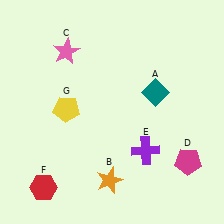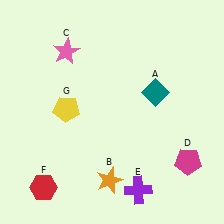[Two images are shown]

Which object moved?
The purple cross (E) moved down.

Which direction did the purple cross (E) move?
The purple cross (E) moved down.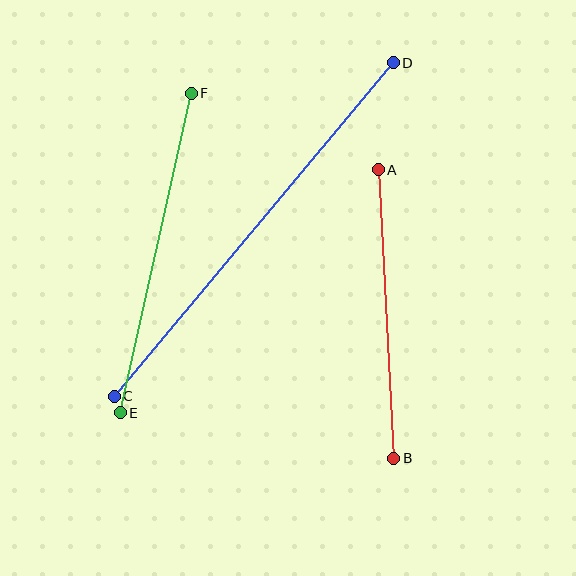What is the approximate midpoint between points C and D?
The midpoint is at approximately (254, 230) pixels.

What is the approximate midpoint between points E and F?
The midpoint is at approximately (156, 253) pixels.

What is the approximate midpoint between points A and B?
The midpoint is at approximately (386, 314) pixels.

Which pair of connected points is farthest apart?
Points C and D are farthest apart.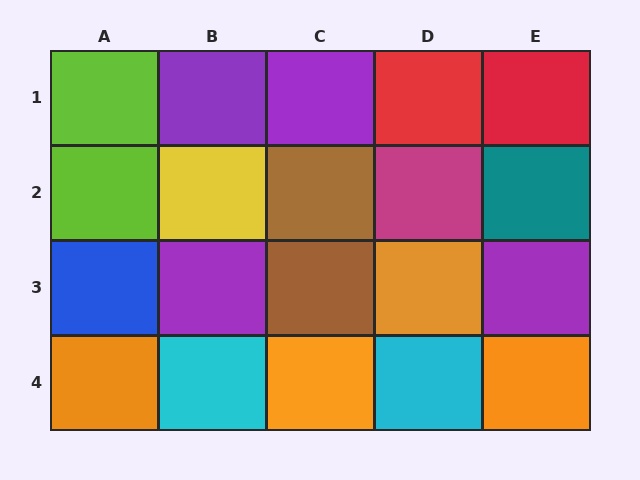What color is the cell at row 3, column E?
Purple.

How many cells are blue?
1 cell is blue.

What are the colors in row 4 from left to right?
Orange, cyan, orange, cyan, orange.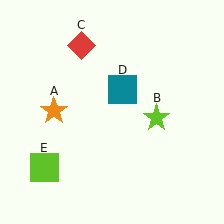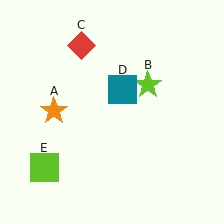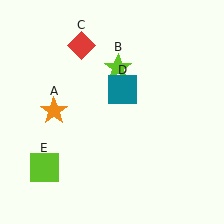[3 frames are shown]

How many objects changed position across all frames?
1 object changed position: lime star (object B).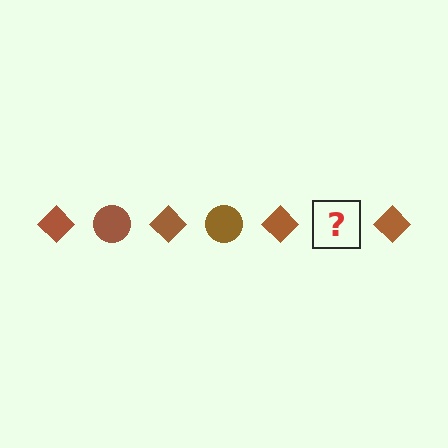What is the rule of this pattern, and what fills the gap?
The rule is that the pattern cycles through diamond, circle shapes in brown. The gap should be filled with a brown circle.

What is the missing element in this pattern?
The missing element is a brown circle.